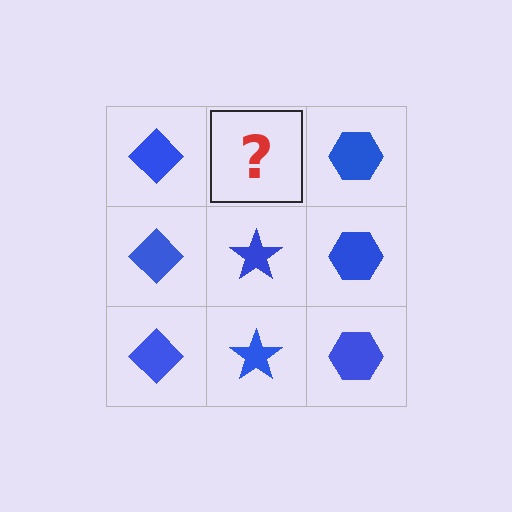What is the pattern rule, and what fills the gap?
The rule is that each column has a consistent shape. The gap should be filled with a blue star.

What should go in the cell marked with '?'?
The missing cell should contain a blue star.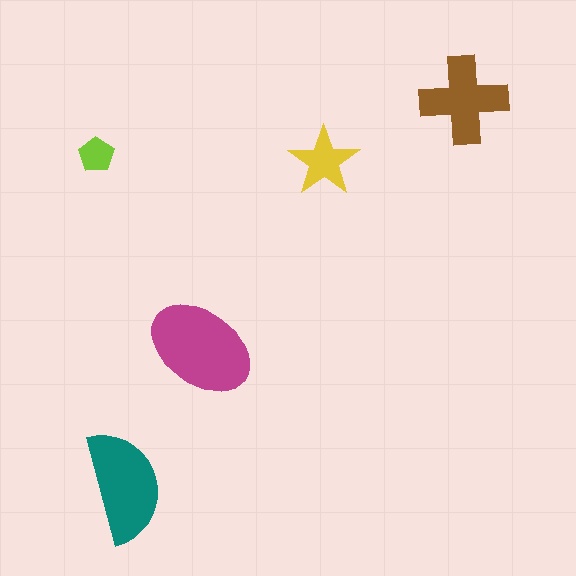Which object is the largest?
The magenta ellipse.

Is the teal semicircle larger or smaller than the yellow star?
Larger.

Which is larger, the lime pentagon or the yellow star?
The yellow star.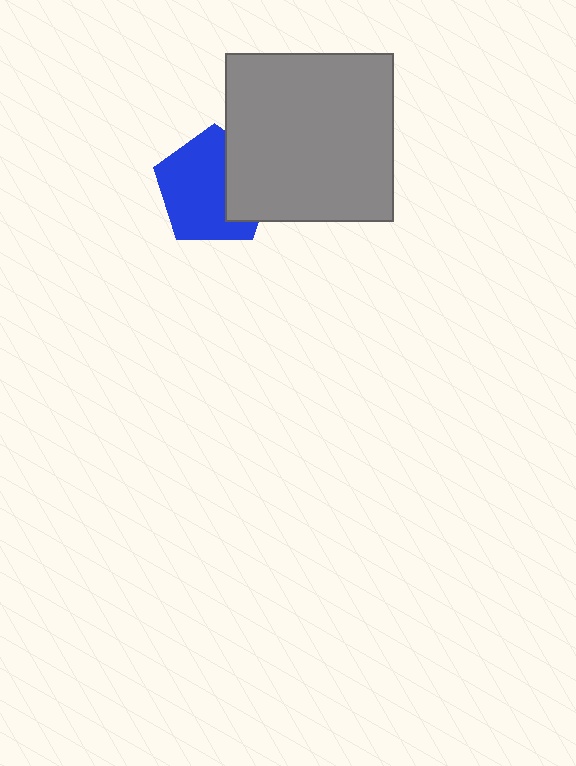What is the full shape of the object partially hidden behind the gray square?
The partially hidden object is a blue pentagon.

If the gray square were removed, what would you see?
You would see the complete blue pentagon.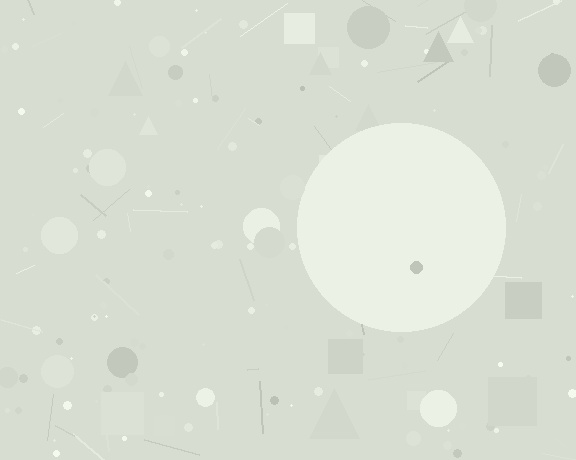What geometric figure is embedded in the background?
A circle is embedded in the background.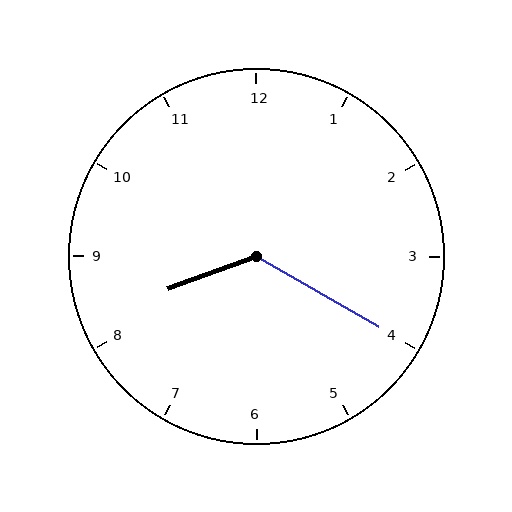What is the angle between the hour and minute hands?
Approximately 130 degrees.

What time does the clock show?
8:20.